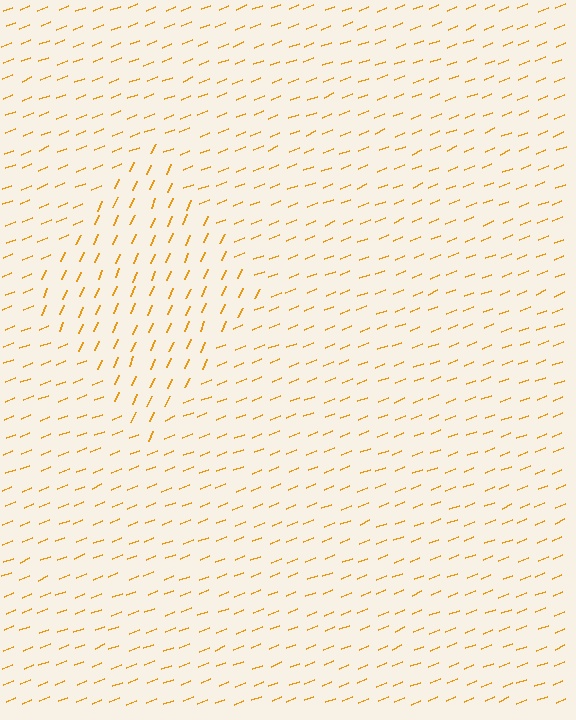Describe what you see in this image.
The image is filled with small orange line segments. A diamond region in the image has lines oriented differently from the surrounding lines, creating a visible texture boundary.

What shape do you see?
I see a diamond.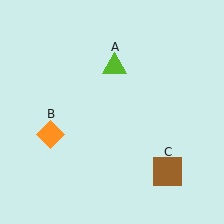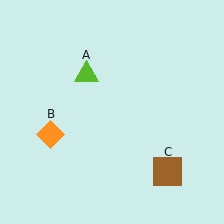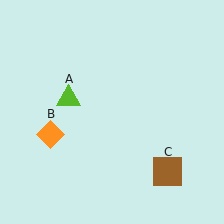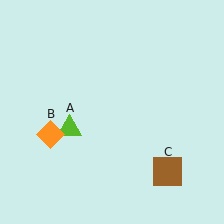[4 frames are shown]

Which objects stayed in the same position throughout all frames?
Orange diamond (object B) and brown square (object C) remained stationary.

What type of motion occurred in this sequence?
The lime triangle (object A) rotated counterclockwise around the center of the scene.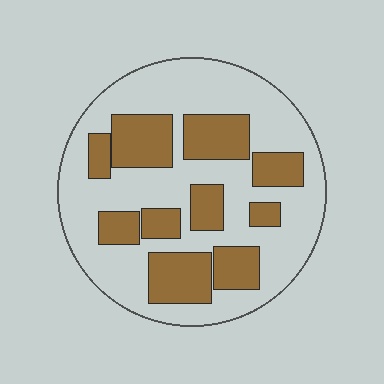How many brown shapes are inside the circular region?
10.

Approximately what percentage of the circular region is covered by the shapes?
Approximately 35%.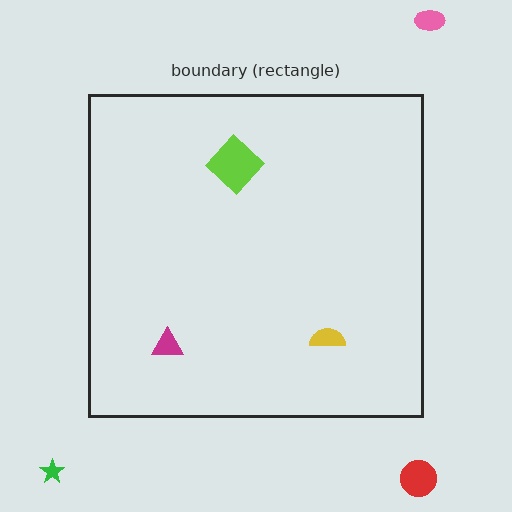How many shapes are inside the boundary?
3 inside, 3 outside.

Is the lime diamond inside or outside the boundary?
Inside.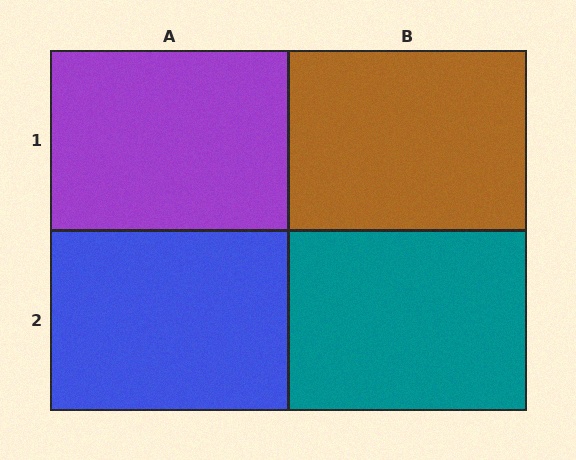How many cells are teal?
1 cell is teal.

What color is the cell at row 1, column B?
Brown.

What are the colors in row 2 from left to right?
Blue, teal.